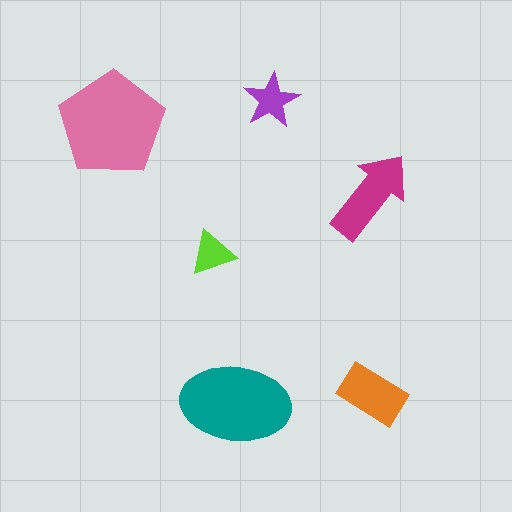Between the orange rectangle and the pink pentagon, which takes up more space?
The pink pentagon.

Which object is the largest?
The pink pentagon.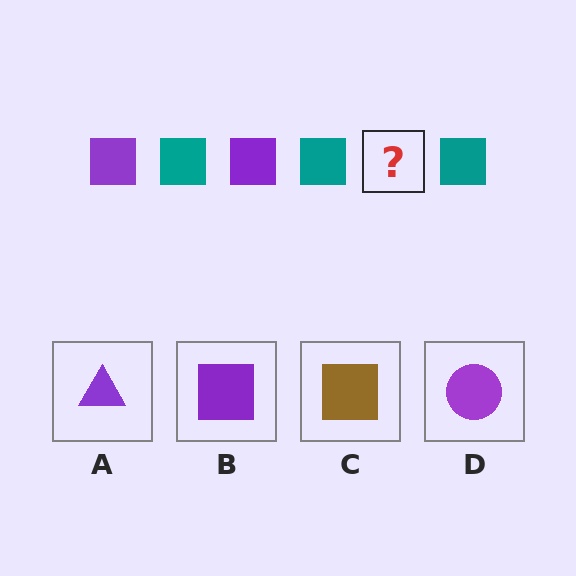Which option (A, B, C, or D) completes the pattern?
B.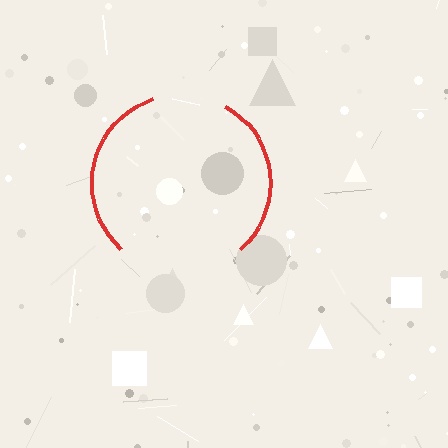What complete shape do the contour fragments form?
The contour fragments form a circle.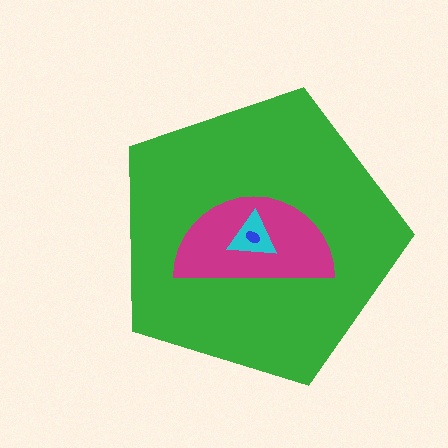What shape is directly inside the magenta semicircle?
The cyan triangle.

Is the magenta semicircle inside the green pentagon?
Yes.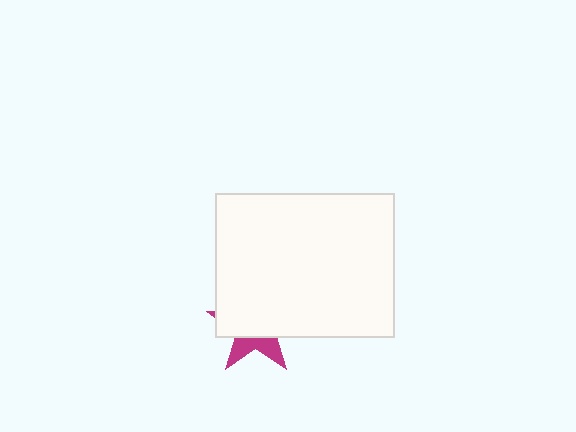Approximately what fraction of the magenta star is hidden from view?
Roughly 67% of the magenta star is hidden behind the white rectangle.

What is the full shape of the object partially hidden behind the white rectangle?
The partially hidden object is a magenta star.